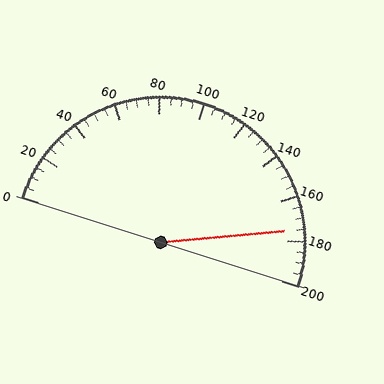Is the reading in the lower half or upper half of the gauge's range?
The reading is in the upper half of the range (0 to 200).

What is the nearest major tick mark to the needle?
The nearest major tick mark is 180.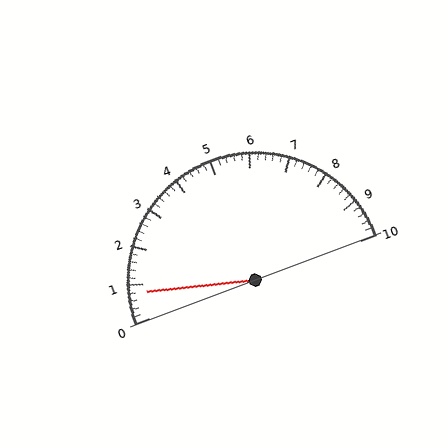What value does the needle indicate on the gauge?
The needle indicates approximately 0.8.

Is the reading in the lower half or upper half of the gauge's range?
The reading is in the lower half of the range (0 to 10).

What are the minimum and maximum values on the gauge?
The gauge ranges from 0 to 10.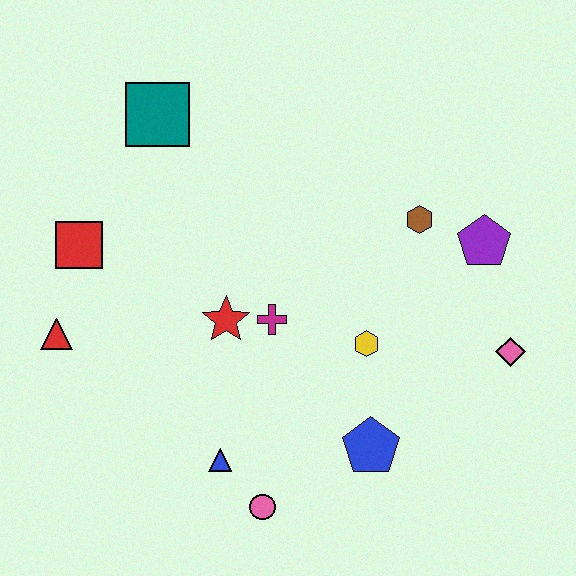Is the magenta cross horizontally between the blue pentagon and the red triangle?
Yes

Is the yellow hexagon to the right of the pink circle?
Yes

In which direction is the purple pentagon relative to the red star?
The purple pentagon is to the right of the red star.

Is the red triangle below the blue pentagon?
No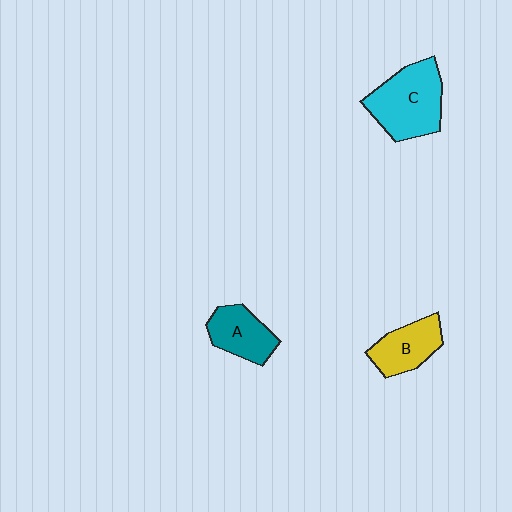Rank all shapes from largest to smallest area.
From largest to smallest: C (cyan), B (yellow), A (teal).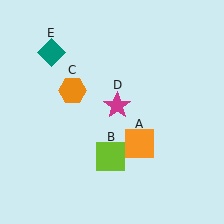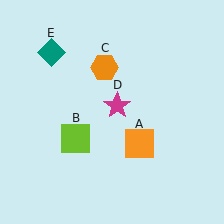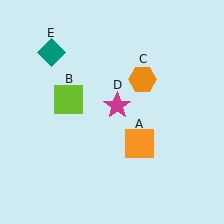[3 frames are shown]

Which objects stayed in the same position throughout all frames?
Orange square (object A) and magenta star (object D) and teal diamond (object E) remained stationary.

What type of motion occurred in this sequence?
The lime square (object B), orange hexagon (object C) rotated clockwise around the center of the scene.